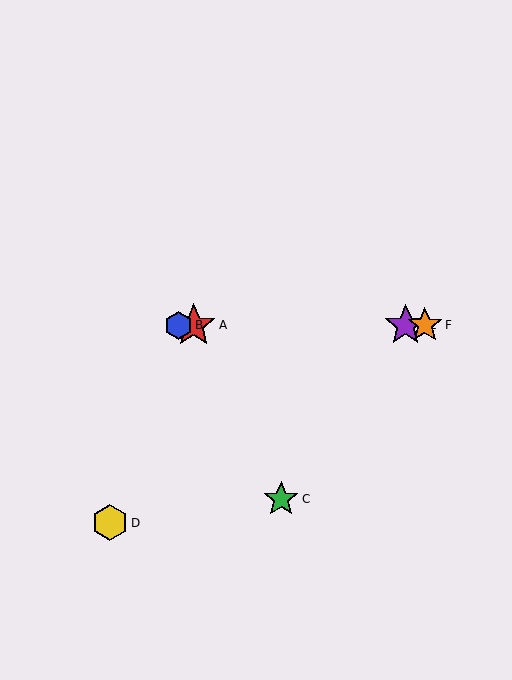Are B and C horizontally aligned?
No, B is at y≈325 and C is at y≈499.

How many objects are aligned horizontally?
4 objects (A, B, E, F) are aligned horizontally.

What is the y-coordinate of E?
Object E is at y≈325.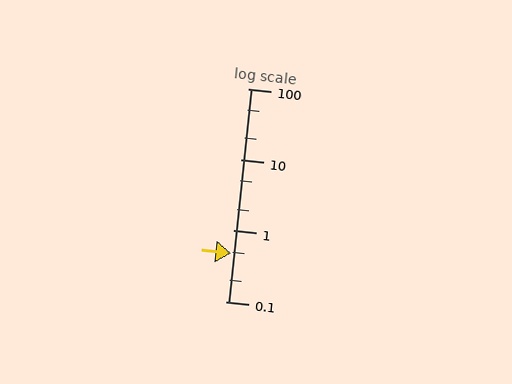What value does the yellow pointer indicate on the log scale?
The pointer indicates approximately 0.48.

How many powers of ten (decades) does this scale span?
The scale spans 3 decades, from 0.1 to 100.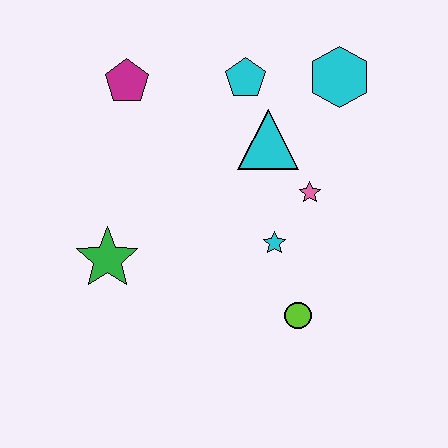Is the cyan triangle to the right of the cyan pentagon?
Yes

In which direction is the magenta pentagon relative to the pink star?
The magenta pentagon is to the left of the pink star.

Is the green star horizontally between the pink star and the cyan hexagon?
No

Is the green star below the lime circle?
No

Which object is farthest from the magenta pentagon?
The lime circle is farthest from the magenta pentagon.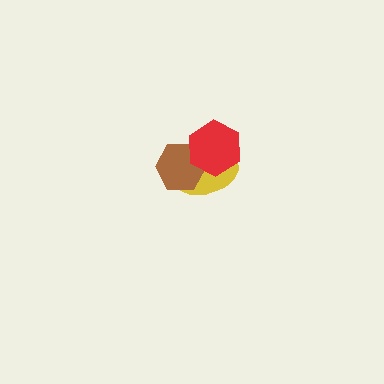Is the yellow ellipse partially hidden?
Yes, it is partially covered by another shape.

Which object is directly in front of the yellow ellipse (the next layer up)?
The brown hexagon is directly in front of the yellow ellipse.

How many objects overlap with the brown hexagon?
2 objects overlap with the brown hexagon.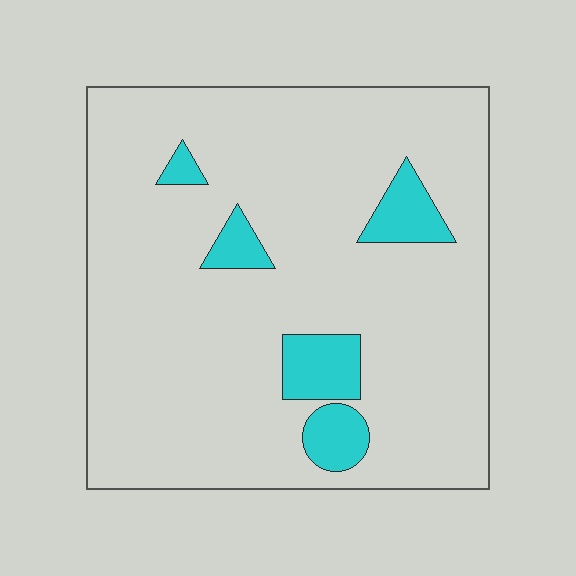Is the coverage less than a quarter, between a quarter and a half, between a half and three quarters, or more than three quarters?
Less than a quarter.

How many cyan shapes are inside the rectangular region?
5.